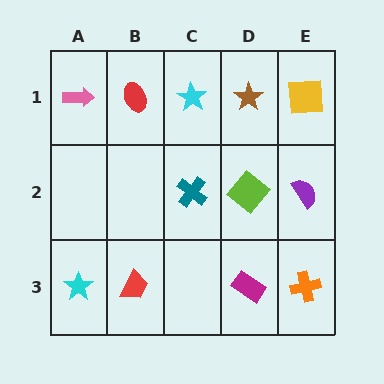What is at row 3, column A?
A cyan star.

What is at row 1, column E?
A yellow square.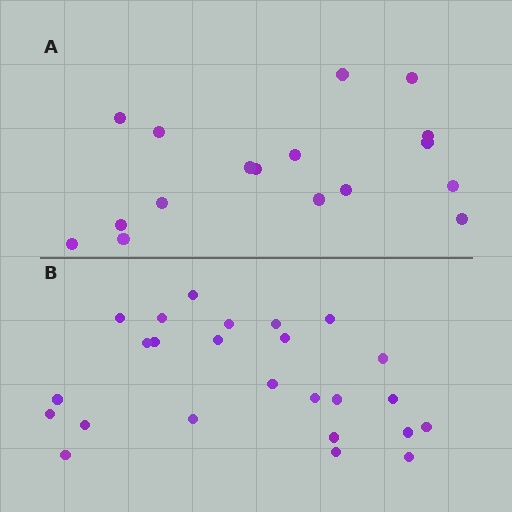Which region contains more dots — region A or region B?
Region B (the bottom region) has more dots.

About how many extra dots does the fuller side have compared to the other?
Region B has roughly 8 or so more dots than region A.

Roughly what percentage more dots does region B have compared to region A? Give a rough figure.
About 45% more.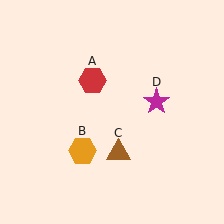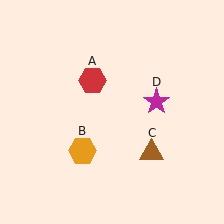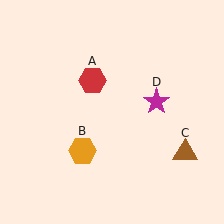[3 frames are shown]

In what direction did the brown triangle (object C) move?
The brown triangle (object C) moved right.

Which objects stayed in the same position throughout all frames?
Red hexagon (object A) and orange hexagon (object B) and magenta star (object D) remained stationary.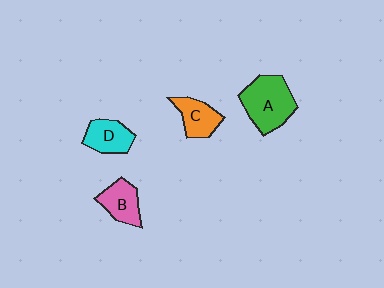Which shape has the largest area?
Shape A (green).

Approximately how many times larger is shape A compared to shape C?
Approximately 1.7 times.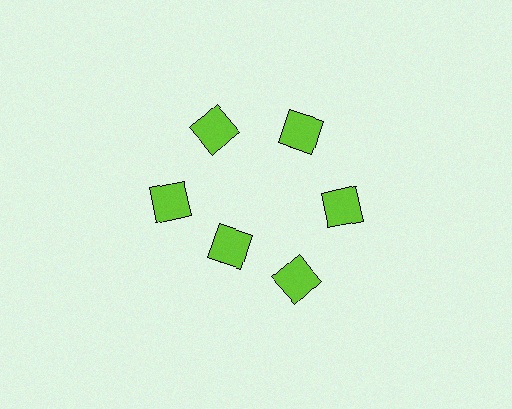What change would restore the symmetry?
The symmetry would be restored by moving it outward, back onto the ring so that all 6 squares sit at equal angles and equal distance from the center.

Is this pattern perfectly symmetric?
No. The 6 lime squares are arranged in a ring, but one element near the 7 o'clock position is pulled inward toward the center, breaking the 6-fold rotational symmetry.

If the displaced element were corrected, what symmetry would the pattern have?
It would have 6-fold rotational symmetry — the pattern would map onto itself every 60 degrees.